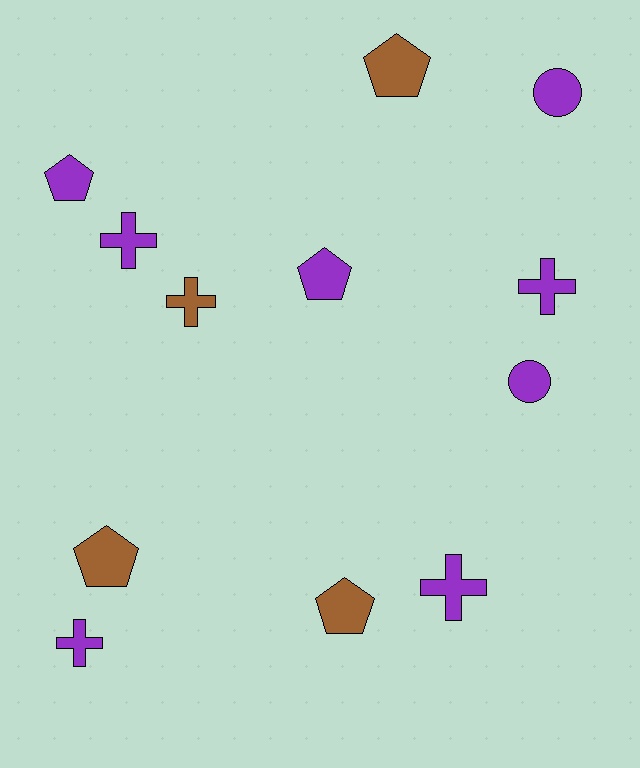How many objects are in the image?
There are 12 objects.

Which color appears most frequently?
Purple, with 8 objects.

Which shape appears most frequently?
Cross, with 5 objects.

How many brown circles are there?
There are no brown circles.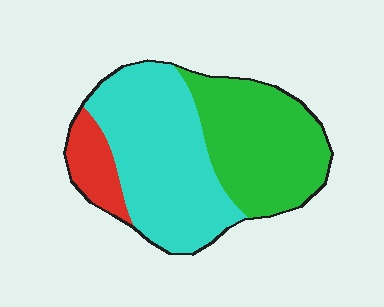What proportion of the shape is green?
Green covers 40% of the shape.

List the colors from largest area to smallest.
From largest to smallest: cyan, green, red.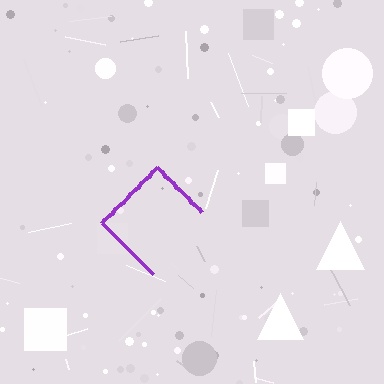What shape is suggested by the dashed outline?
The dashed outline suggests a diamond.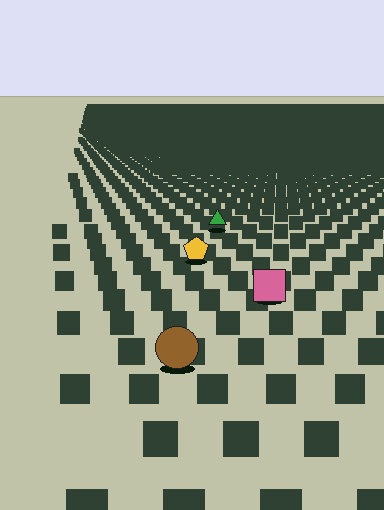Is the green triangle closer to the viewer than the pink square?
No. The pink square is closer — you can tell from the texture gradient: the ground texture is coarser near it.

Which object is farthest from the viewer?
The green triangle is farthest from the viewer. It appears smaller and the ground texture around it is denser.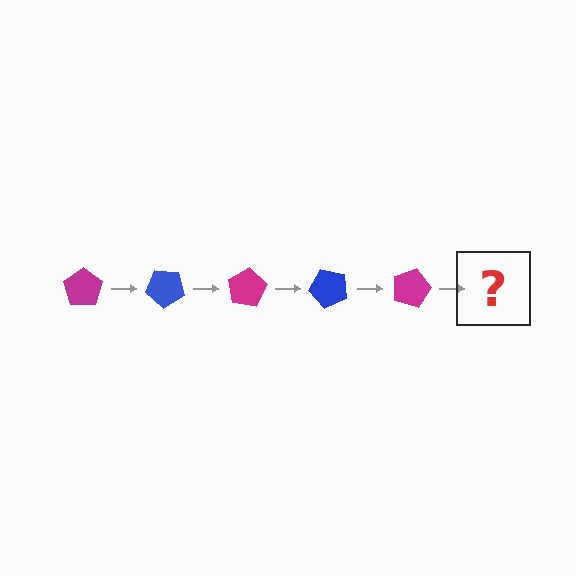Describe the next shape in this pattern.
It should be a blue pentagon, rotated 200 degrees from the start.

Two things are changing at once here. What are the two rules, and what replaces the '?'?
The two rules are that it rotates 40 degrees each step and the color cycles through magenta and blue. The '?' should be a blue pentagon, rotated 200 degrees from the start.